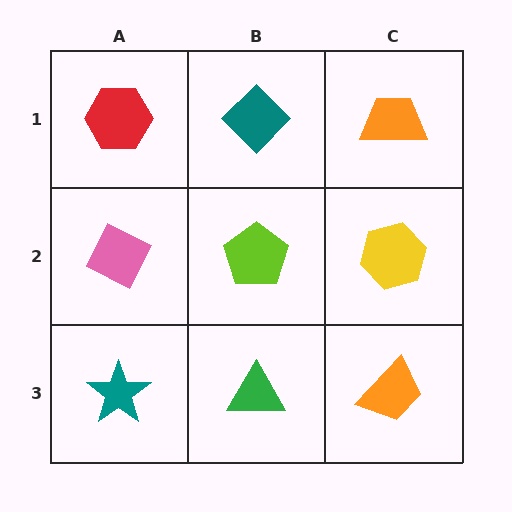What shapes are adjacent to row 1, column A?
A pink diamond (row 2, column A), a teal diamond (row 1, column B).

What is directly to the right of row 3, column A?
A green triangle.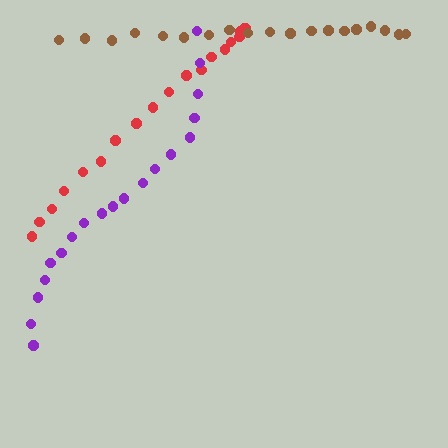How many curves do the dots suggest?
There are 3 distinct paths.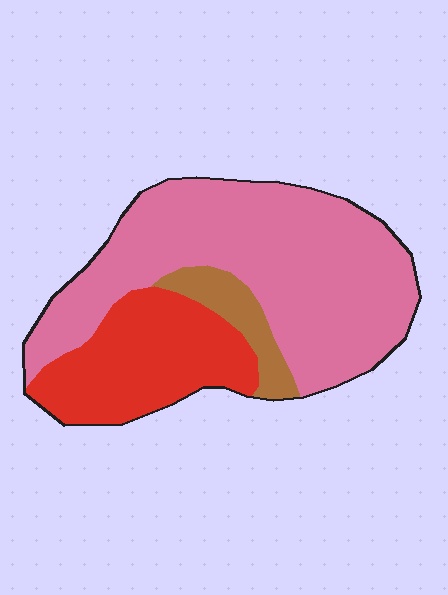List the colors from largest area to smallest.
From largest to smallest: pink, red, brown.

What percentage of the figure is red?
Red takes up about one quarter (1/4) of the figure.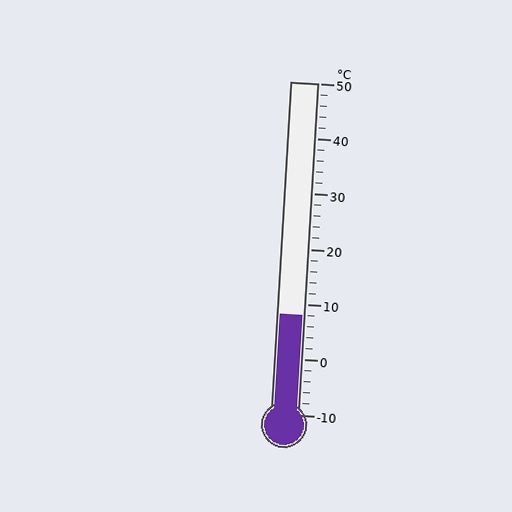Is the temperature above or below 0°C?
The temperature is above 0°C.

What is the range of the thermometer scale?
The thermometer scale ranges from -10°C to 50°C.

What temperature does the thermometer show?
The thermometer shows approximately 8°C.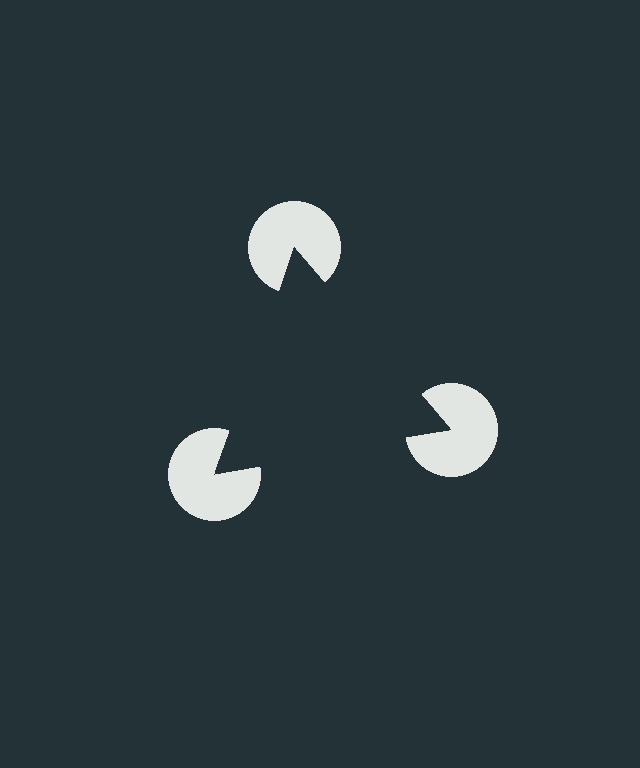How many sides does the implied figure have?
3 sides.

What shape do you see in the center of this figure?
An illusory triangle — its edges are inferred from the aligned wedge cuts in the pac-man discs, not physically drawn.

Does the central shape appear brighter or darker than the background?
It typically appears slightly darker than the background, even though no actual brightness change is drawn.